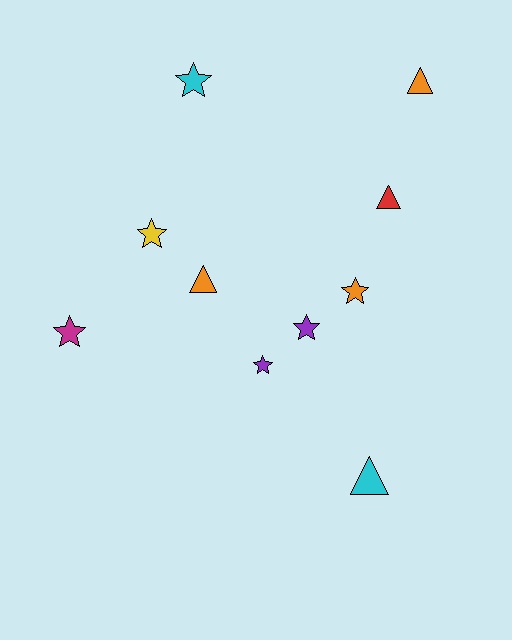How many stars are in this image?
There are 6 stars.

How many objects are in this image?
There are 10 objects.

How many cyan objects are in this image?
There are 2 cyan objects.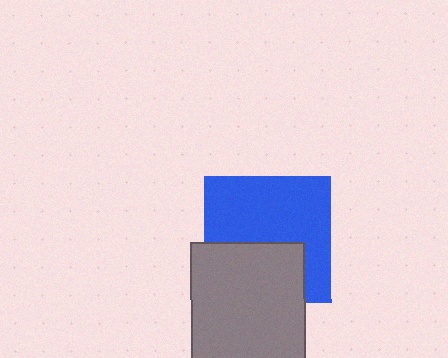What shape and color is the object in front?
The object in front is a gray rectangle.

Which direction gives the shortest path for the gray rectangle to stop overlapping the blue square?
Moving down gives the shortest separation.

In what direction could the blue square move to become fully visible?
The blue square could move up. That would shift it out from behind the gray rectangle entirely.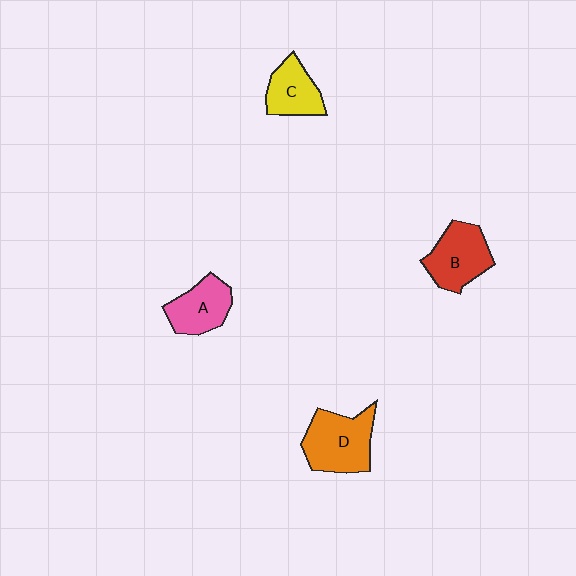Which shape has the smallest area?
Shape C (yellow).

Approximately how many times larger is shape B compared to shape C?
Approximately 1.3 times.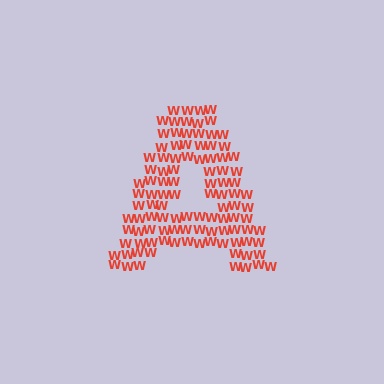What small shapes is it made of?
It is made of small letter W's.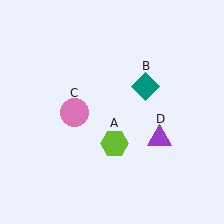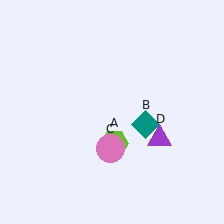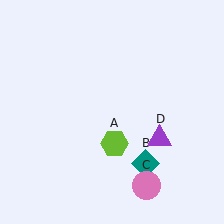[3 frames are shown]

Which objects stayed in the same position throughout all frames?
Lime hexagon (object A) and purple triangle (object D) remained stationary.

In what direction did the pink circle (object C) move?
The pink circle (object C) moved down and to the right.